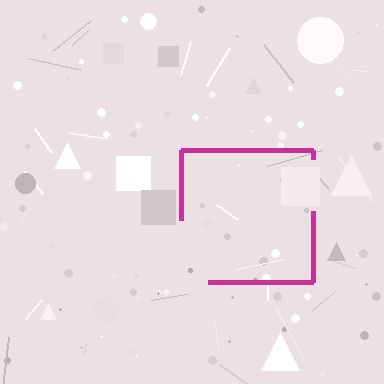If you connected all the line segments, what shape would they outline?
They would outline a square.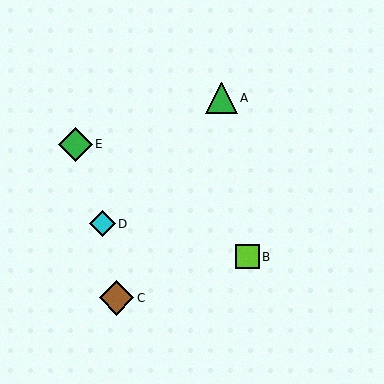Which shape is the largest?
The brown diamond (labeled C) is the largest.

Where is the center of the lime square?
The center of the lime square is at (247, 257).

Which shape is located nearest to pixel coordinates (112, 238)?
The cyan diamond (labeled D) at (102, 224) is nearest to that location.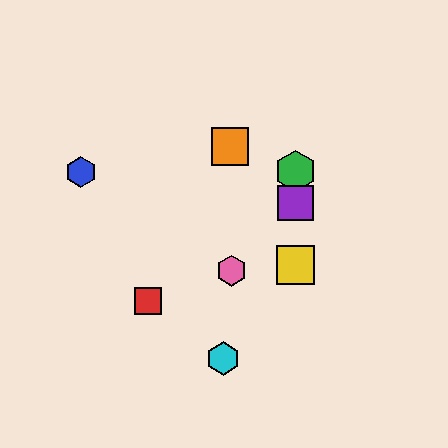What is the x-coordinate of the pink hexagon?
The pink hexagon is at x≈231.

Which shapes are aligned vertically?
The green hexagon, the yellow square, the purple square are aligned vertically.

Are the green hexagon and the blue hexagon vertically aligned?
No, the green hexagon is at x≈296 and the blue hexagon is at x≈81.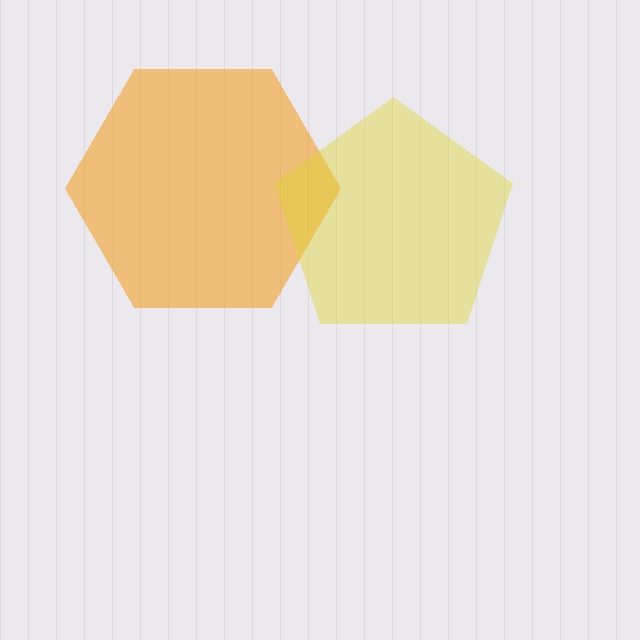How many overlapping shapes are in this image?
There are 2 overlapping shapes in the image.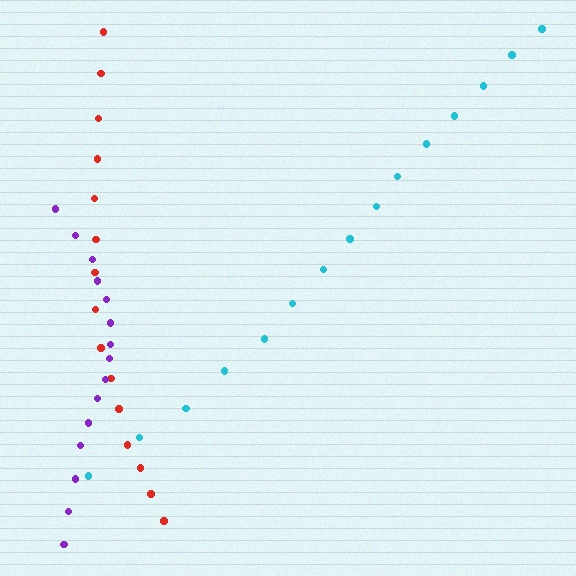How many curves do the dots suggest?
There are 3 distinct paths.